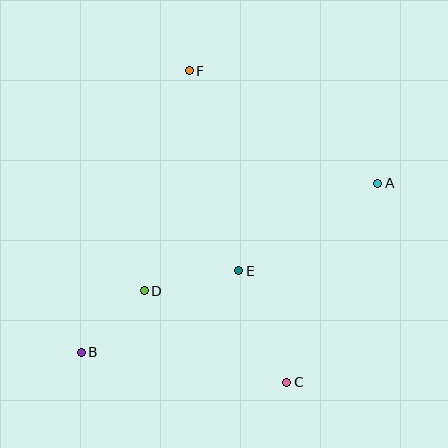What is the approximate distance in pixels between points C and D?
The distance between C and D is approximately 170 pixels.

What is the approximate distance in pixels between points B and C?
The distance between B and C is approximately 208 pixels.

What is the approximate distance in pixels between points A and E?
The distance between A and E is approximately 164 pixels.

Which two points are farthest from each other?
Points A and B are farthest from each other.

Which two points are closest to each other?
Points B and D are closest to each other.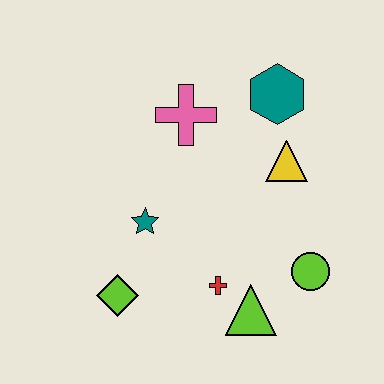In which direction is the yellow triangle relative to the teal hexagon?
The yellow triangle is below the teal hexagon.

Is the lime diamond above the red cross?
No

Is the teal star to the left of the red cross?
Yes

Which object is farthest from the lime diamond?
The teal hexagon is farthest from the lime diamond.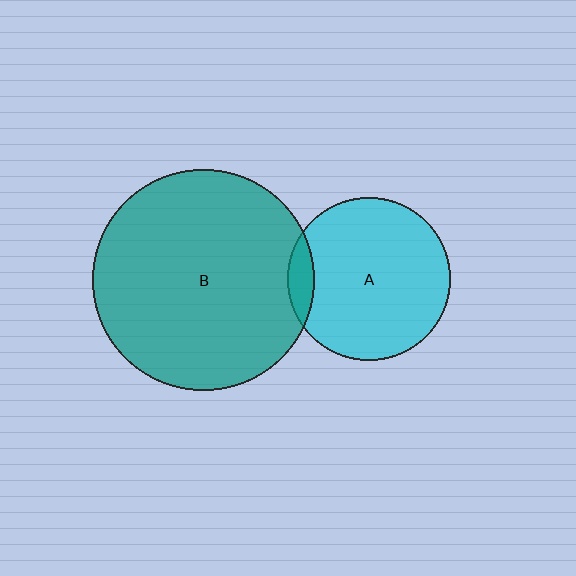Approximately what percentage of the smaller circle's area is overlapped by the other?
Approximately 10%.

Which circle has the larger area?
Circle B (teal).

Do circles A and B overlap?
Yes.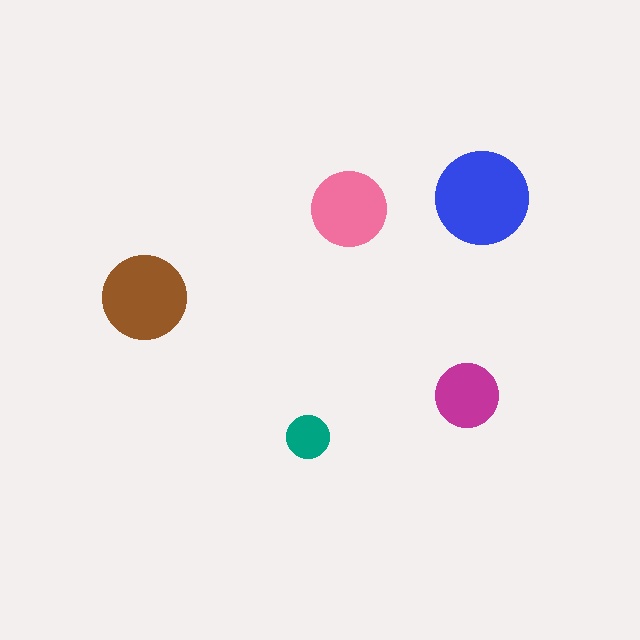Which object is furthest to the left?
The brown circle is leftmost.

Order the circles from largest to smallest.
the blue one, the brown one, the pink one, the magenta one, the teal one.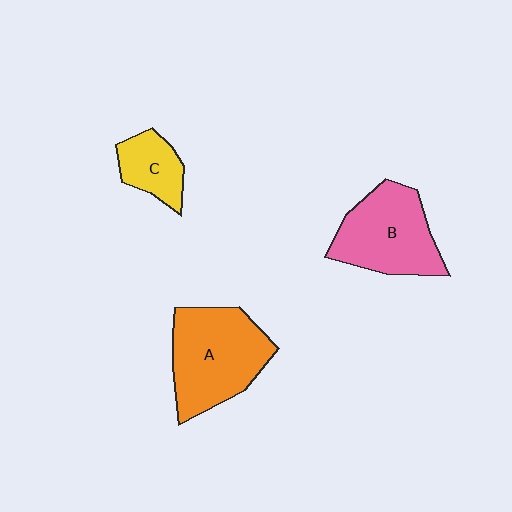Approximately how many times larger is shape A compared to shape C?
Approximately 2.3 times.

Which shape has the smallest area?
Shape C (yellow).